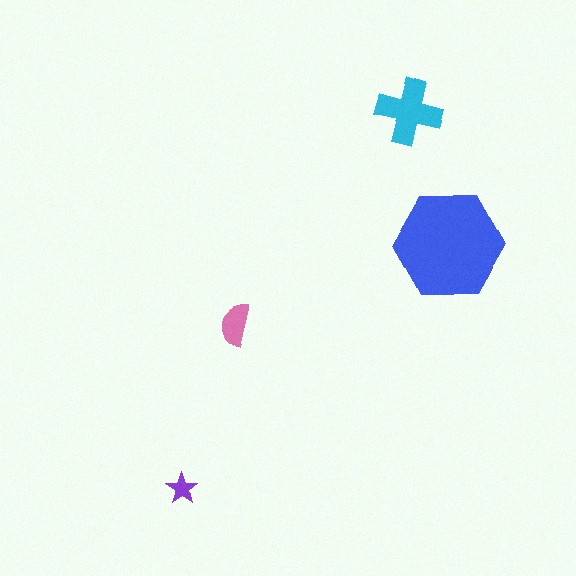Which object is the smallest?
The purple star.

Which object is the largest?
The blue hexagon.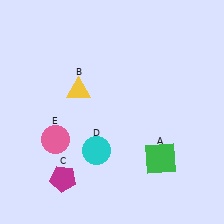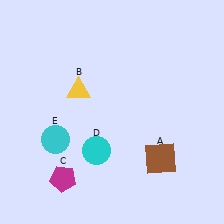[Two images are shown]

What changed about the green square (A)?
In Image 1, A is green. In Image 2, it changed to brown.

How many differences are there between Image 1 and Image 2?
There are 2 differences between the two images.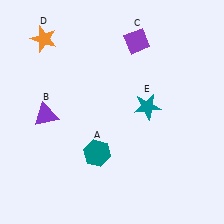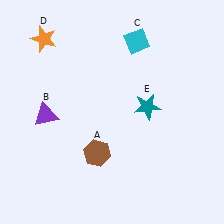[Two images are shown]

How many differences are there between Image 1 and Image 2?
There are 2 differences between the two images.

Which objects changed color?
A changed from teal to brown. C changed from purple to cyan.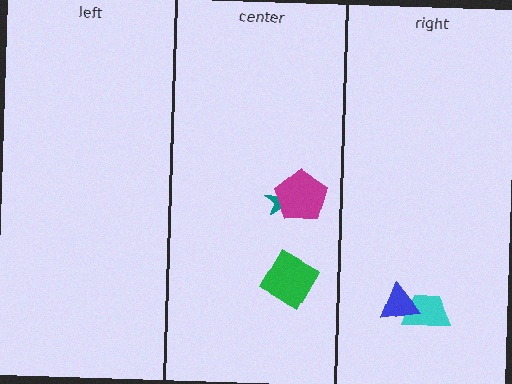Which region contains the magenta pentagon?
The center region.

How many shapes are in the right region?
2.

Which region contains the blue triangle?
The right region.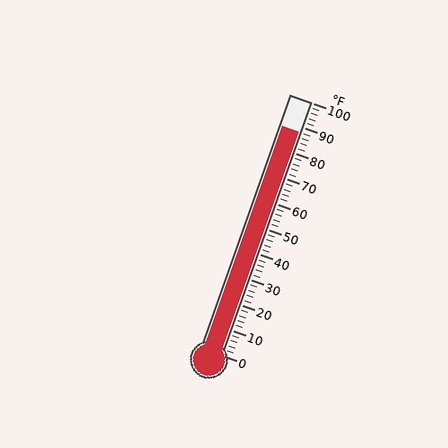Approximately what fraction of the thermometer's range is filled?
The thermometer is filled to approximately 90% of its range.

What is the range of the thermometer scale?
The thermometer scale ranges from 0°F to 100°F.